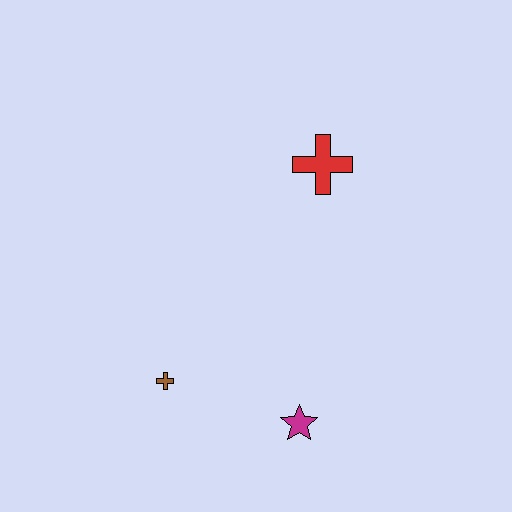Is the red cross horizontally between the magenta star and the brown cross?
No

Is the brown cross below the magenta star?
No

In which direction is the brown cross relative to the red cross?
The brown cross is below the red cross.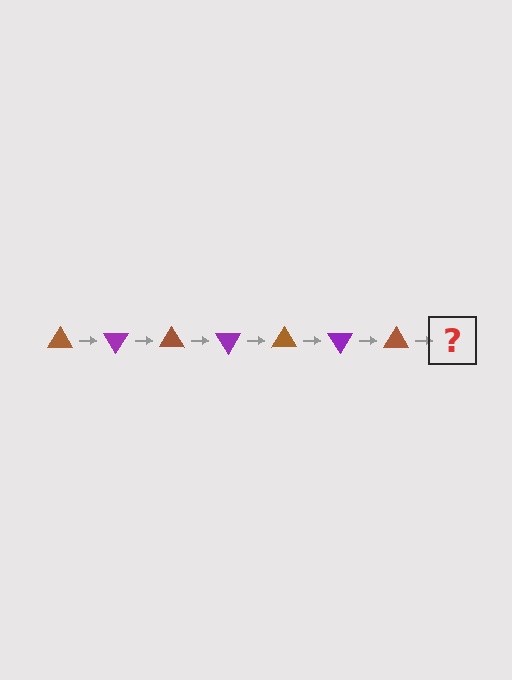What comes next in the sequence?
The next element should be a purple triangle, rotated 420 degrees from the start.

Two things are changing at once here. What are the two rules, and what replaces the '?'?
The two rules are that it rotates 60 degrees each step and the color cycles through brown and purple. The '?' should be a purple triangle, rotated 420 degrees from the start.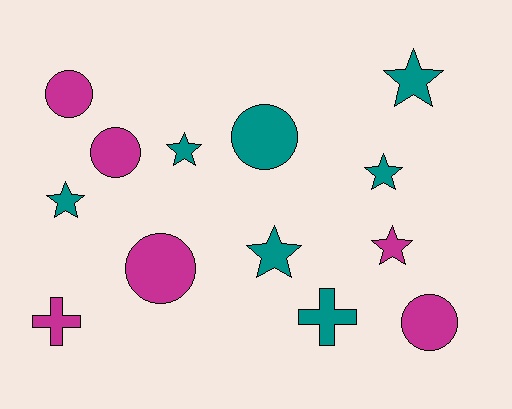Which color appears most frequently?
Teal, with 7 objects.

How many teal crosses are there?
There is 1 teal cross.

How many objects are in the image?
There are 13 objects.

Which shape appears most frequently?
Star, with 6 objects.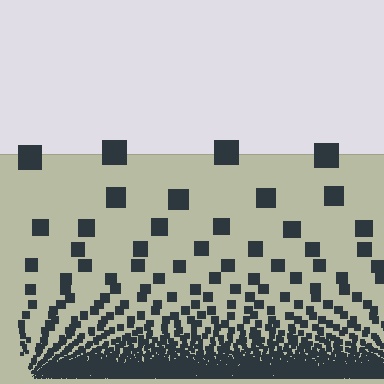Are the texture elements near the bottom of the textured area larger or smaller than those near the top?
Smaller. The gradient is inverted — elements near the bottom are smaller and denser.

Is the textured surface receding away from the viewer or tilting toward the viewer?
The surface appears to tilt toward the viewer. Texture elements get larger and sparser toward the top.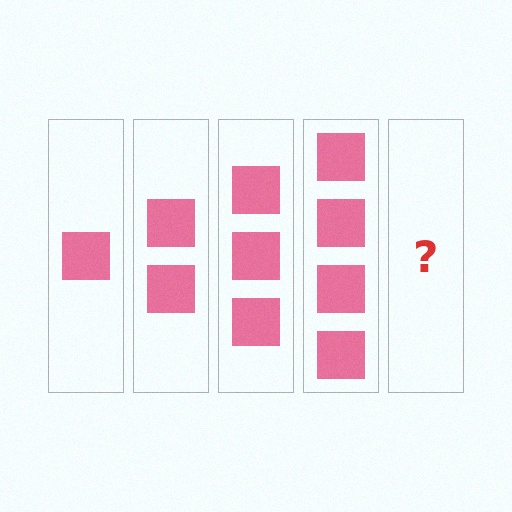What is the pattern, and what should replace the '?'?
The pattern is that each step adds one more square. The '?' should be 5 squares.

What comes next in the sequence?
The next element should be 5 squares.